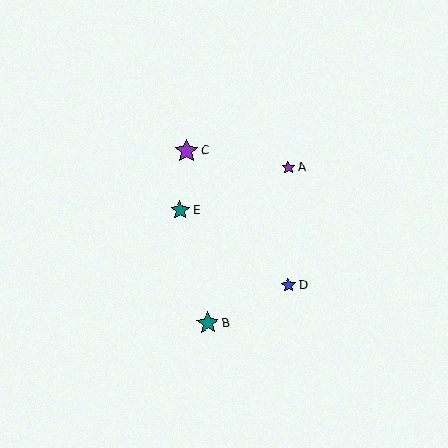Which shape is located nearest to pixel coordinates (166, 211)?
The teal star (labeled E) at (180, 210) is nearest to that location.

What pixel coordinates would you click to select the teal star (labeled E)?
Click at (180, 210) to select the teal star E.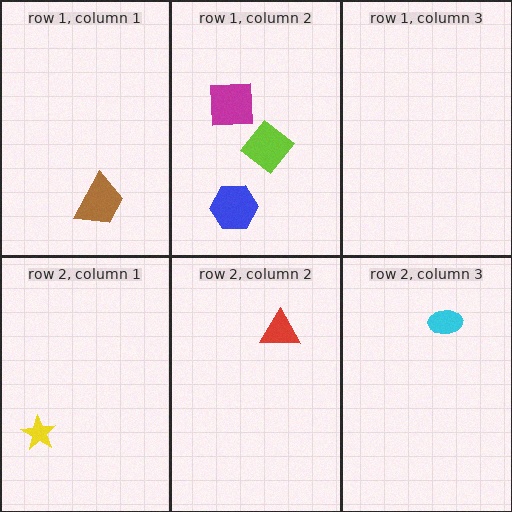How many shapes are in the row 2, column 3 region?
1.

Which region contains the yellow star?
The row 2, column 1 region.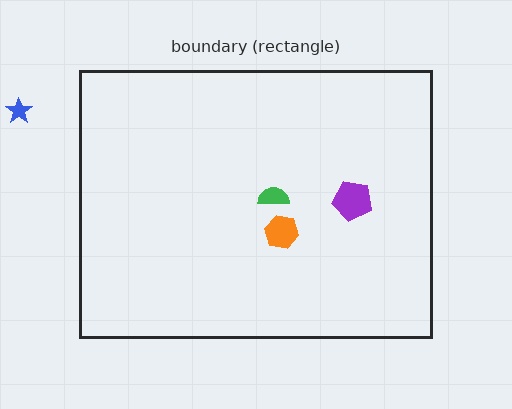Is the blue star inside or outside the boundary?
Outside.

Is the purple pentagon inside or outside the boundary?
Inside.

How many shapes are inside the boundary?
3 inside, 1 outside.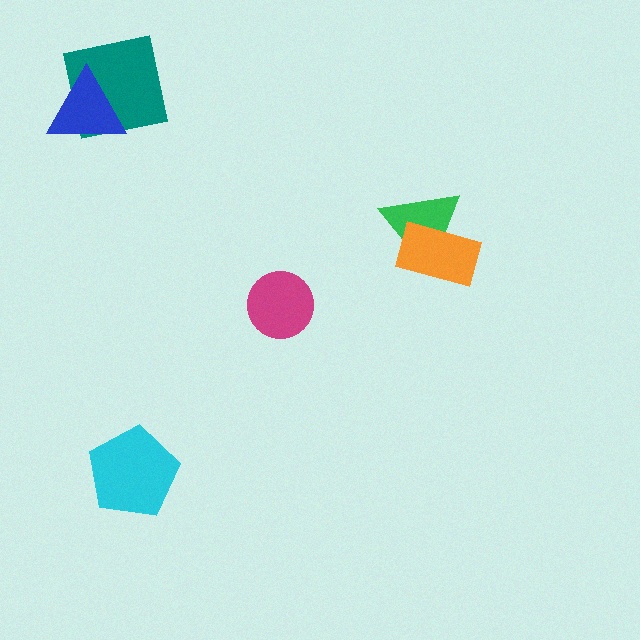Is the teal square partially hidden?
Yes, it is partially covered by another shape.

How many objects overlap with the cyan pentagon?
0 objects overlap with the cyan pentagon.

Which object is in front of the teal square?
The blue triangle is in front of the teal square.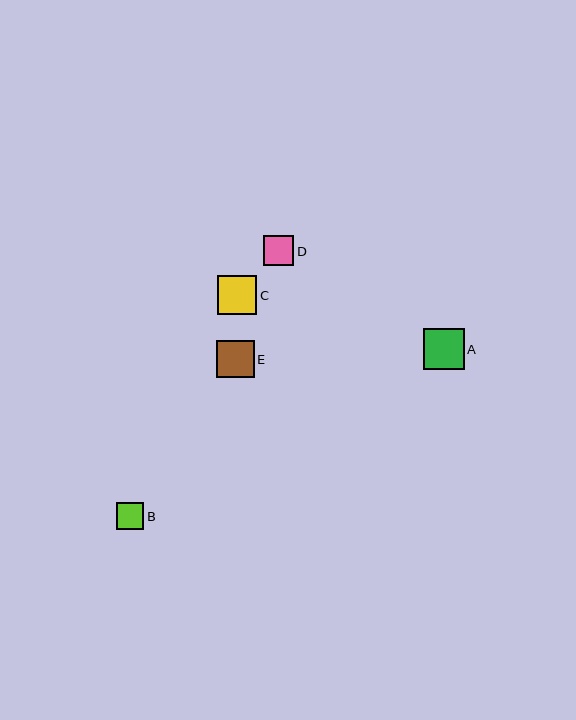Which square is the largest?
Square A is the largest with a size of approximately 41 pixels.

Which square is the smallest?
Square B is the smallest with a size of approximately 27 pixels.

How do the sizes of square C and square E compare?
Square C and square E are approximately the same size.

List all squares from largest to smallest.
From largest to smallest: A, C, E, D, B.